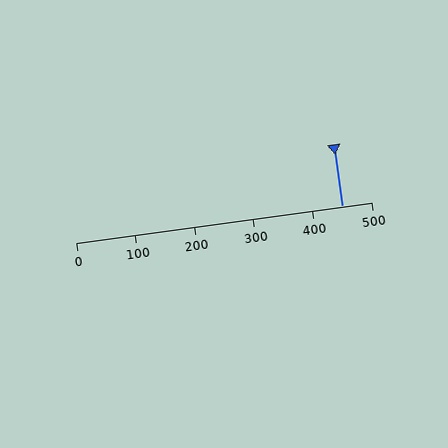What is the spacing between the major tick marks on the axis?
The major ticks are spaced 100 apart.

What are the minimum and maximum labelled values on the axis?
The axis runs from 0 to 500.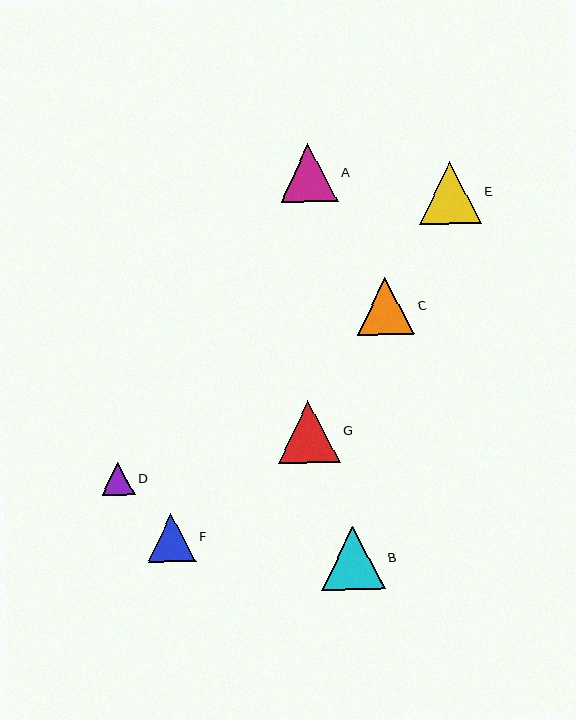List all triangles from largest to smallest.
From largest to smallest: B, E, G, C, A, F, D.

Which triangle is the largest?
Triangle B is the largest with a size of approximately 63 pixels.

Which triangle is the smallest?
Triangle D is the smallest with a size of approximately 33 pixels.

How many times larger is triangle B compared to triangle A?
Triangle B is approximately 1.1 times the size of triangle A.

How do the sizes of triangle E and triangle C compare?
Triangle E and triangle C are approximately the same size.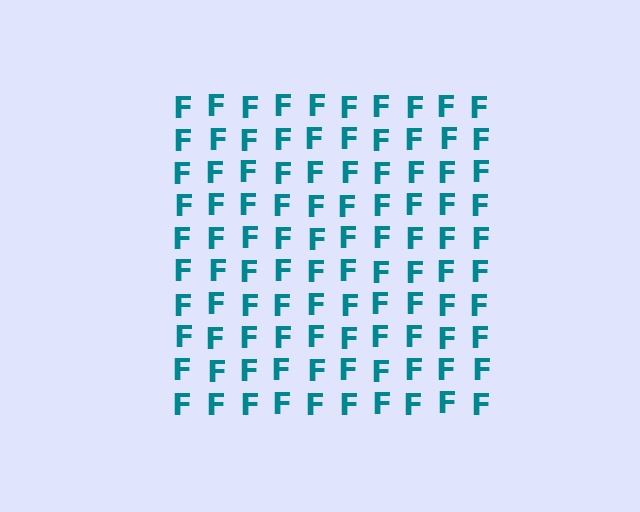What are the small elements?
The small elements are letter F's.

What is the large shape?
The large shape is a square.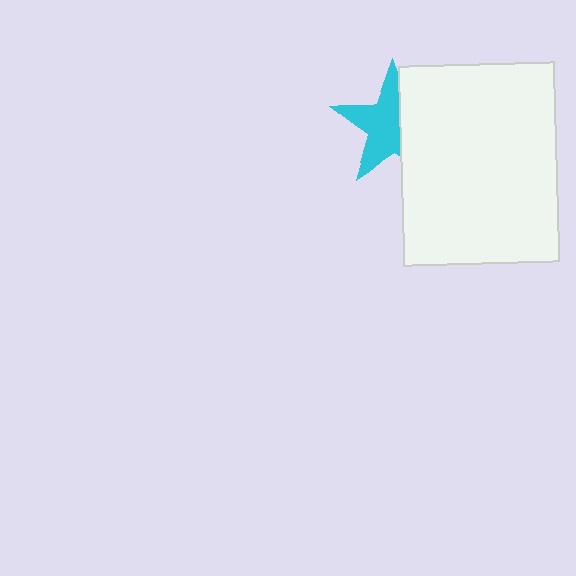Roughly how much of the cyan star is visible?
About half of it is visible (roughly 59%).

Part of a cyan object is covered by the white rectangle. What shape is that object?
It is a star.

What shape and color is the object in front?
The object in front is a white rectangle.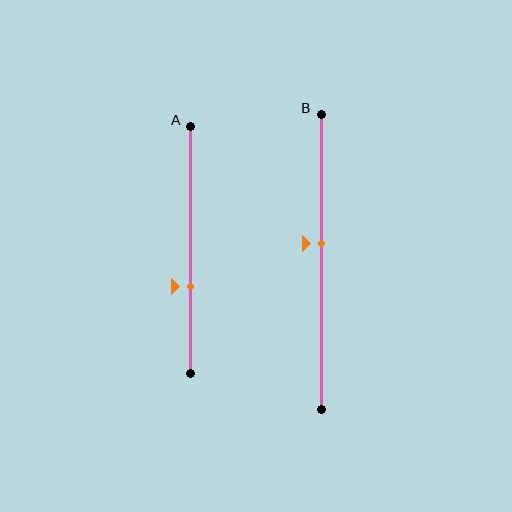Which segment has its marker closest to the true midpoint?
Segment B has its marker closest to the true midpoint.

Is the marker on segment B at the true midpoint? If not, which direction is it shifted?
No, the marker on segment B is shifted upward by about 6% of the segment length.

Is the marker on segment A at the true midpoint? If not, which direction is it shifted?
No, the marker on segment A is shifted downward by about 15% of the segment length.